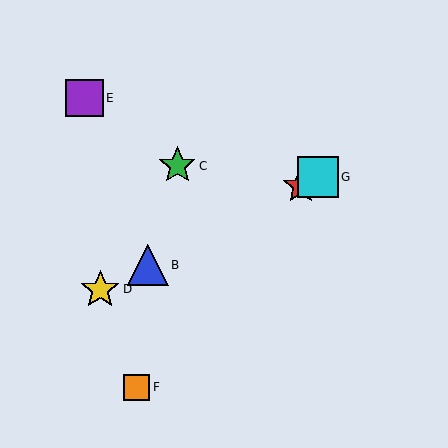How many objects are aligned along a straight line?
4 objects (A, B, D, G) are aligned along a straight line.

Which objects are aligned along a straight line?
Objects A, B, D, G are aligned along a straight line.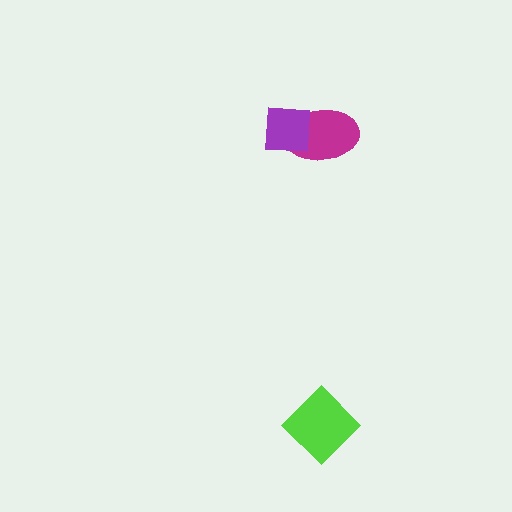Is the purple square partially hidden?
No, no other shape covers it.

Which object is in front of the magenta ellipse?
The purple square is in front of the magenta ellipse.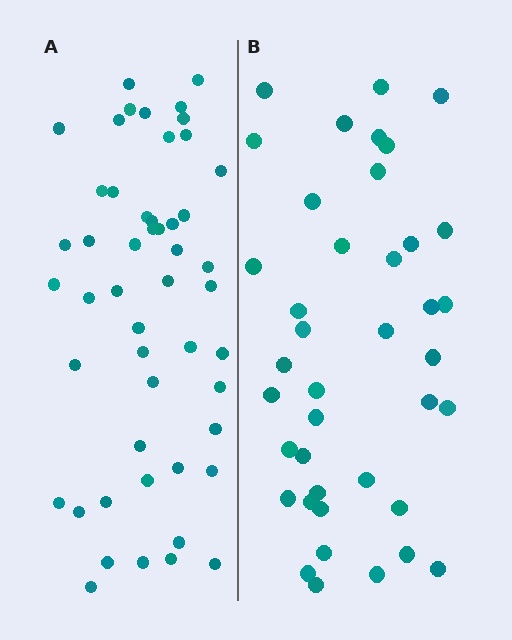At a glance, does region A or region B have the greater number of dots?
Region A (the left region) has more dots.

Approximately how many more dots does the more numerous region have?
Region A has roughly 10 or so more dots than region B.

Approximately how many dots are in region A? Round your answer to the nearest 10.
About 50 dots.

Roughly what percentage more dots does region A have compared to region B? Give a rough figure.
About 25% more.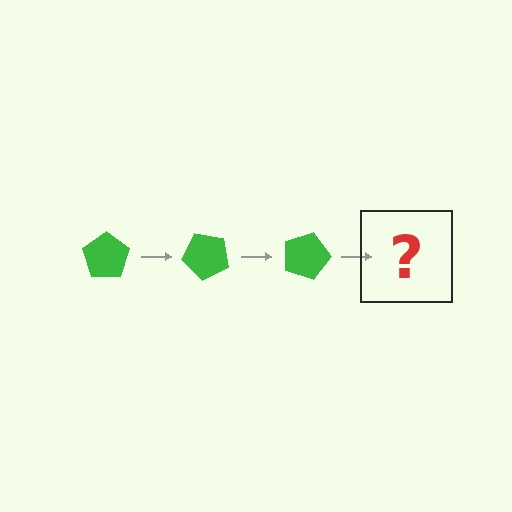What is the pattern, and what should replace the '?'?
The pattern is that the pentagon rotates 45 degrees each step. The '?' should be a green pentagon rotated 135 degrees.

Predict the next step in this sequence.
The next step is a green pentagon rotated 135 degrees.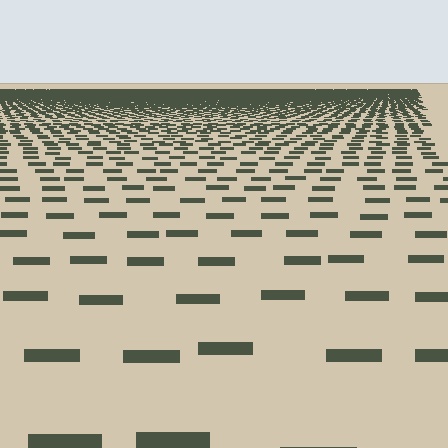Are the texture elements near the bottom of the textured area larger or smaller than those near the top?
Larger. Near the bottom, elements are closer to the viewer and appear at a bigger on-screen size.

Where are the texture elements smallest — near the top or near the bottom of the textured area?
Near the top.